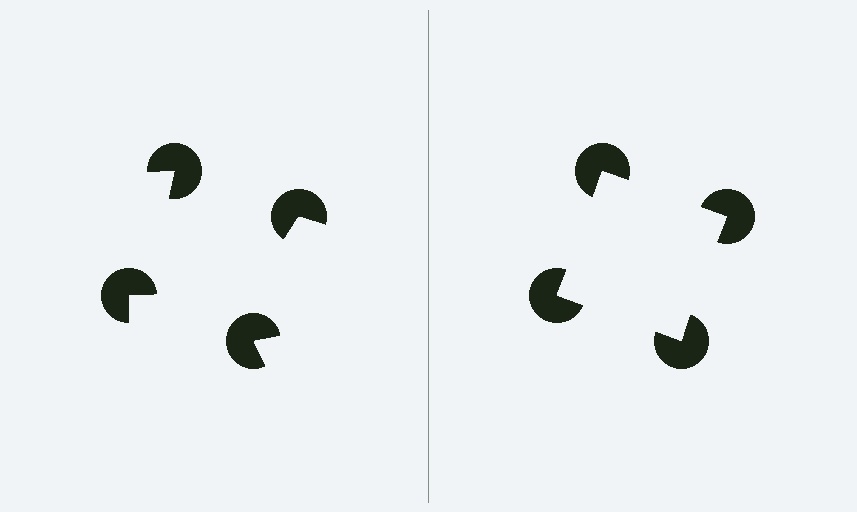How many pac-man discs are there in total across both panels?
8 — 4 on each side.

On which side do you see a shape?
An illusory square appears on the right side. On the left side the wedge cuts are rotated, so no coherent shape forms.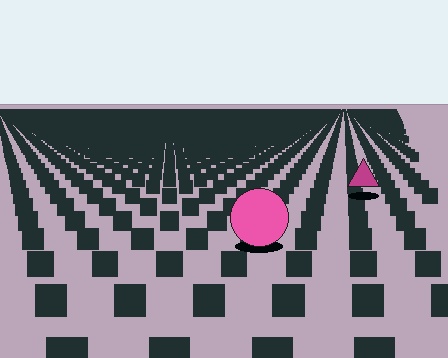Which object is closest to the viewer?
The pink circle is closest. The texture marks near it are larger and more spread out.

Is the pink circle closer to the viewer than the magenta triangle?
Yes. The pink circle is closer — you can tell from the texture gradient: the ground texture is coarser near it.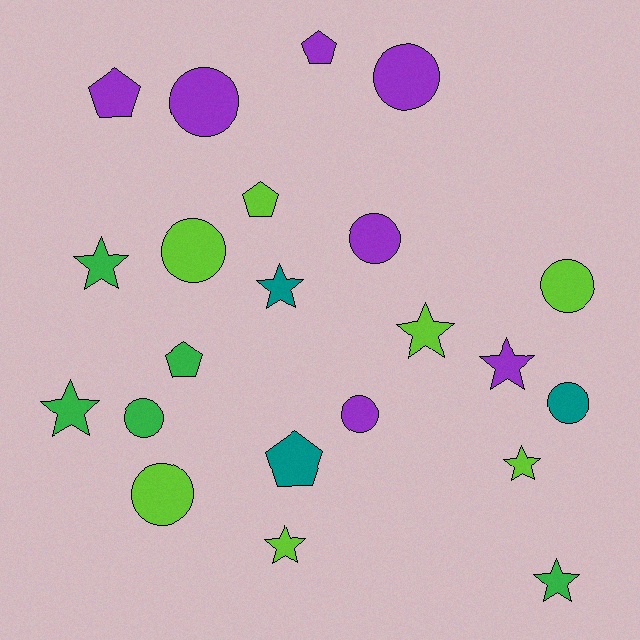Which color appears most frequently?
Lime, with 7 objects.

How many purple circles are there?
There are 4 purple circles.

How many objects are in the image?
There are 22 objects.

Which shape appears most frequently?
Circle, with 9 objects.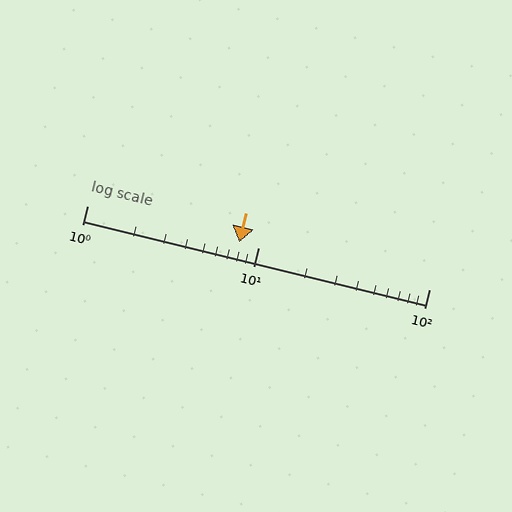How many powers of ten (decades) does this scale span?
The scale spans 2 decades, from 1 to 100.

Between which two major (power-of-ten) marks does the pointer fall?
The pointer is between 1 and 10.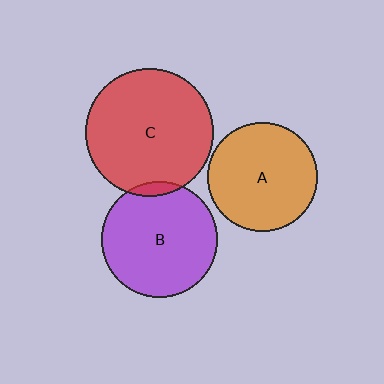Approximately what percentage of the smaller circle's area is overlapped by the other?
Approximately 5%.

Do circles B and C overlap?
Yes.